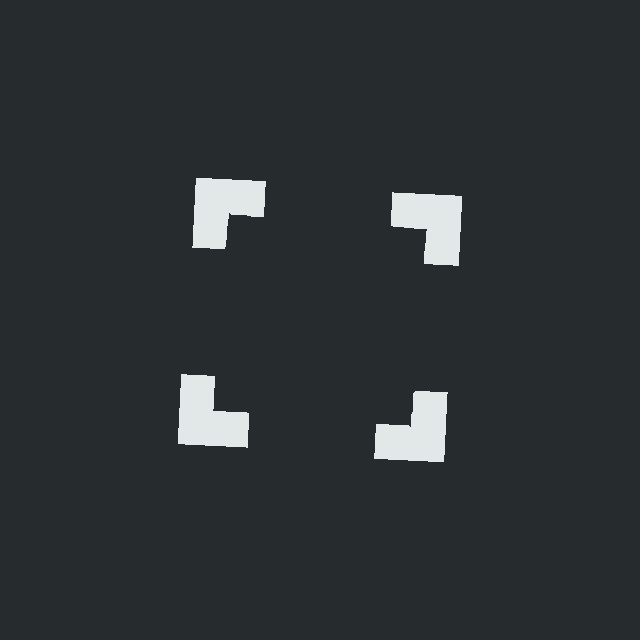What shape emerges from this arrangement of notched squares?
An illusory square — its edges are inferred from the aligned wedge cuts in the notched squares, not physically drawn.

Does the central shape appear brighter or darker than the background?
It typically appears slightly darker than the background, even though no actual brightness change is drawn.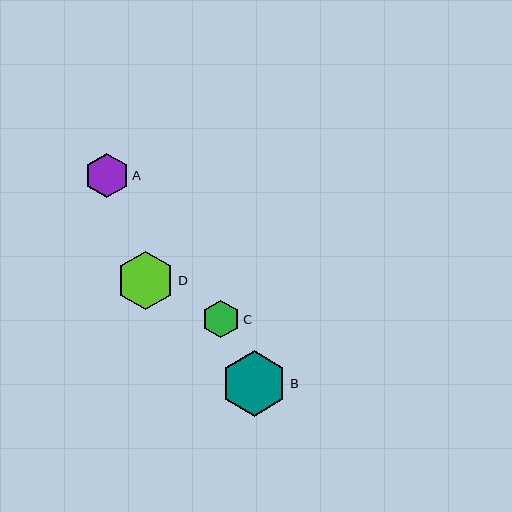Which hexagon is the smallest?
Hexagon C is the smallest with a size of approximately 37 pixels.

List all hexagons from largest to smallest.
From largest to smallest: B, D, A, C.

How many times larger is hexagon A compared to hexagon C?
Hexagon A is approximately 1.2 times the size of hexagon C.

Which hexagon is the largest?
Hexagon B is the largest with a size of approximately 65 pixels.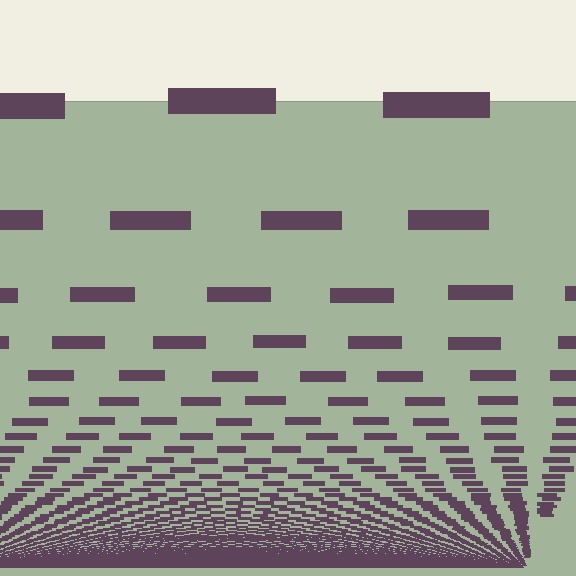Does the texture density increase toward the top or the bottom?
Density increases toward the bottom.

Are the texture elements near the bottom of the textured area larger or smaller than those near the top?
Smaller. The gradient is inverted — elements near the bottom are smaller and denser.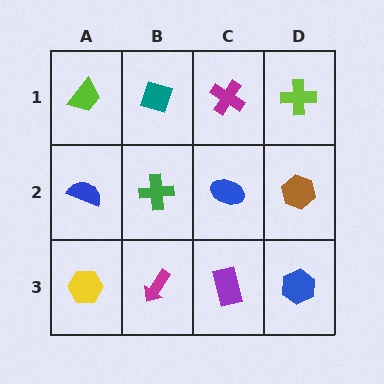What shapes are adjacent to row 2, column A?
A lime trapezoid (row 1, column A), a yellow hexagon (row 3, column A), a green cross (row 2, column B).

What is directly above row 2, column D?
A lime cross.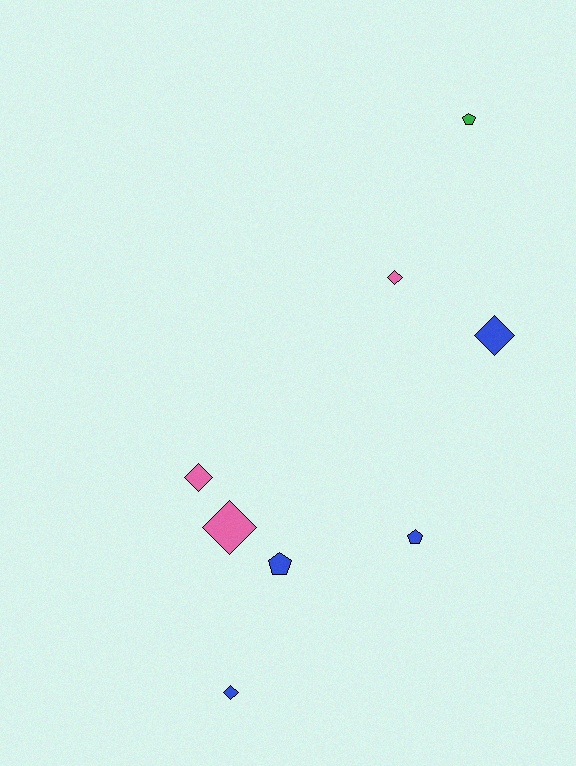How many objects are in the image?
There are 8 objects.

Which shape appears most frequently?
Diamond, with 5 objects.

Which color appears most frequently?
Blue, with 4 objects.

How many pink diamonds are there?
There are 3 pink diamonds.